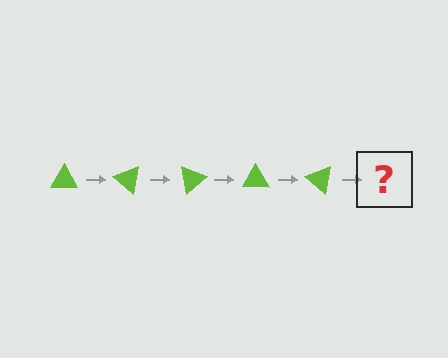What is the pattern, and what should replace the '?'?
The pattern is that the triangle rotates 40 degrees each step. The '?' should be a lime triangle rotated 200 degrees.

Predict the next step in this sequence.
The next step is a lime triangle rotated 200 degrees.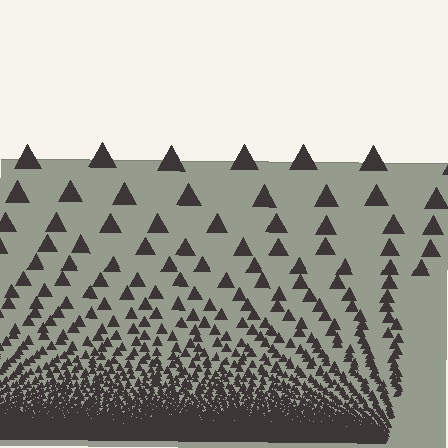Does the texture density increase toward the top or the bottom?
Density increases toward the bottom.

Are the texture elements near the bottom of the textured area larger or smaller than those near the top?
Smaller. The gradient is inverted — elements near the bottom are smaller and denser.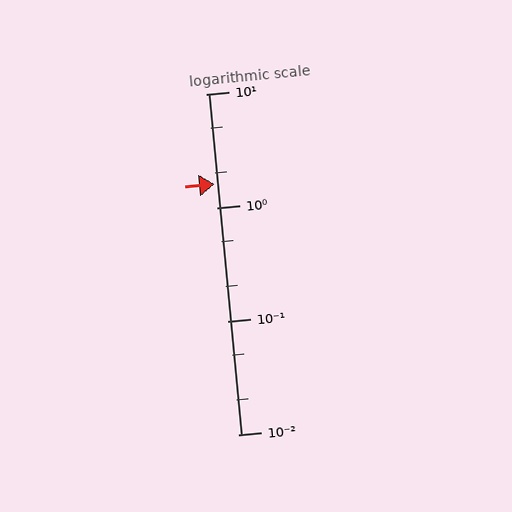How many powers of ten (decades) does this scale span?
The scale spans 3 decades, from 0.01 to 10.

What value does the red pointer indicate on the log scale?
The pointer indicates approximately 1.6.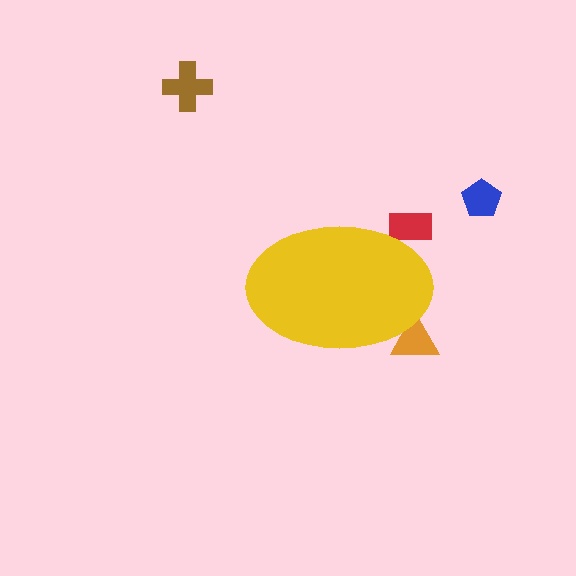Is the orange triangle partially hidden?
Yes, the orange triangle is partially hidden behind the yellow ellipse.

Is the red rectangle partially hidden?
Yes, the red rectangle is partially hidden behind the yellow ellipse.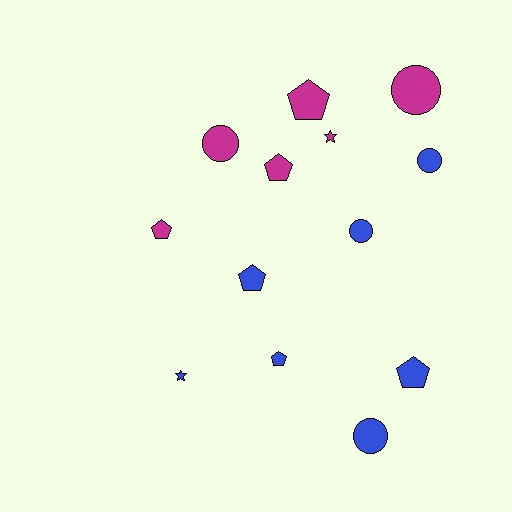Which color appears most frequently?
Blue, with 7 objects.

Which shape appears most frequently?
Pentagon, with 6 objects.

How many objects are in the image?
There are 13 objects.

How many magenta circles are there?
There are 2 magenta circles.